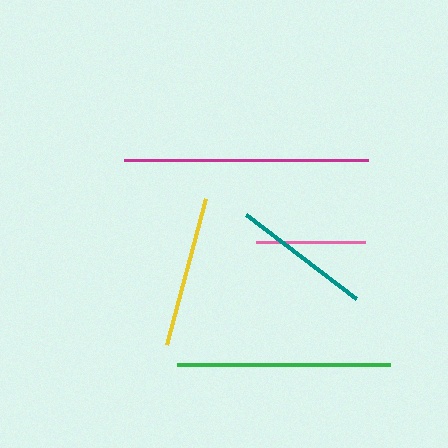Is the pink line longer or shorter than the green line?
The green line is longer than the pink line.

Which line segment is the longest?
The magenta line is the longest at approximately 244 pixels.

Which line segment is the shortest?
The pink line is the shortest at approximately 108 pixels.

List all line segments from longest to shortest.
From longest to shortest: magenta, green, yellow, teal, pink.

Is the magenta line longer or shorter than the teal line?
The magenta line is longer than the teal line.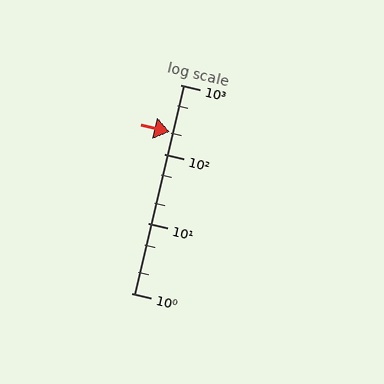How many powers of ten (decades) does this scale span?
The scale spans 3 decades, from 1 to 1000.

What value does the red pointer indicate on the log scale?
The pointer indicates approximately 210.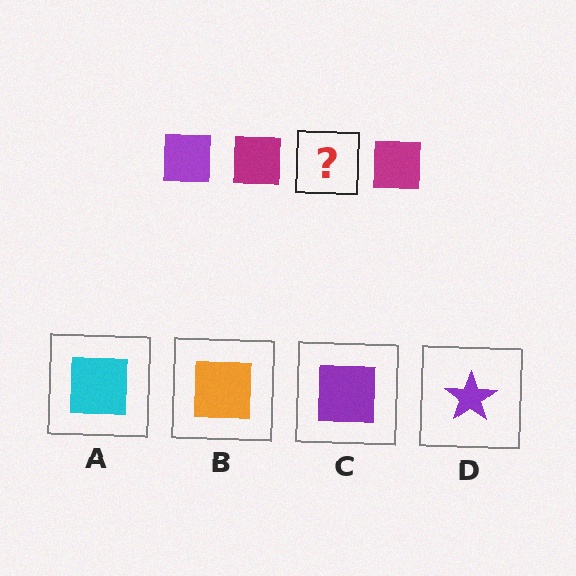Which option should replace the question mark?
Option C.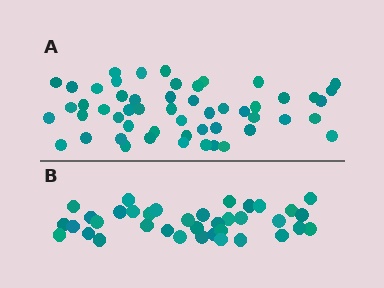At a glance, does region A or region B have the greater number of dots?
Region A (the top region) has more dots.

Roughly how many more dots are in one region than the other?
Region A has approximately 15 more dots than region B.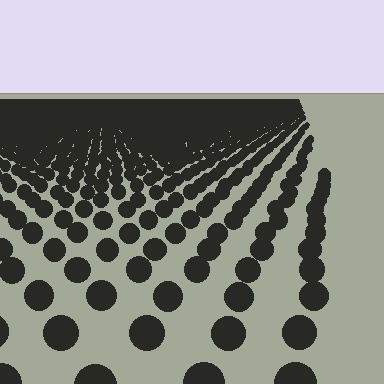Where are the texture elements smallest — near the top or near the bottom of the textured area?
Near the top.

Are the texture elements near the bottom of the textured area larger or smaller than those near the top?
Larger. Near the bottom, elements are closer to the viewer and appear at a bigger on-screen size.